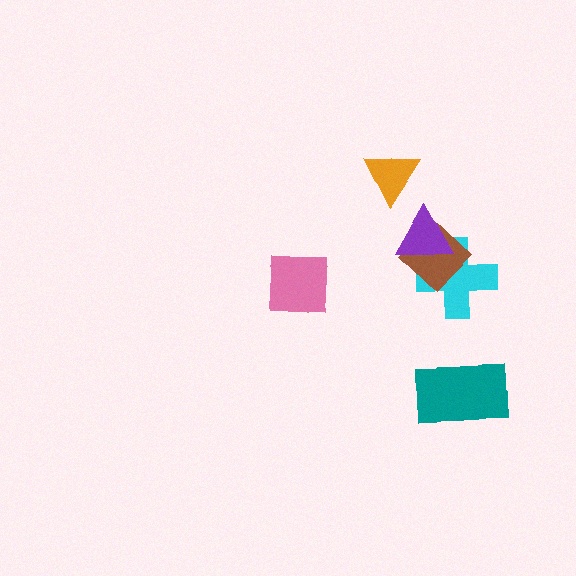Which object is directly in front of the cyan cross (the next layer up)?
The brown diamond is directly in front of the cyan cross.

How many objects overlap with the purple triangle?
2 objects overlap with the purple triangle.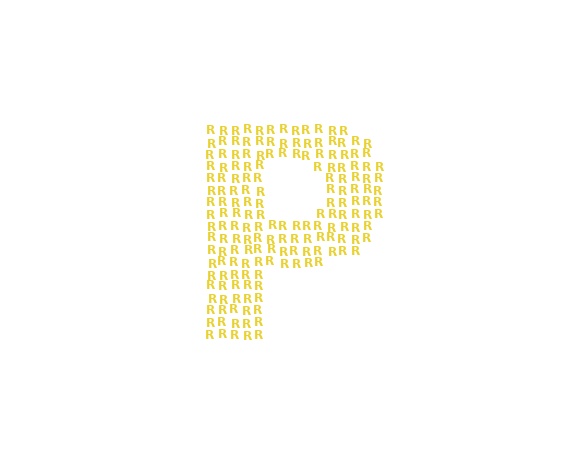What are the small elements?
The small elements are letter R's.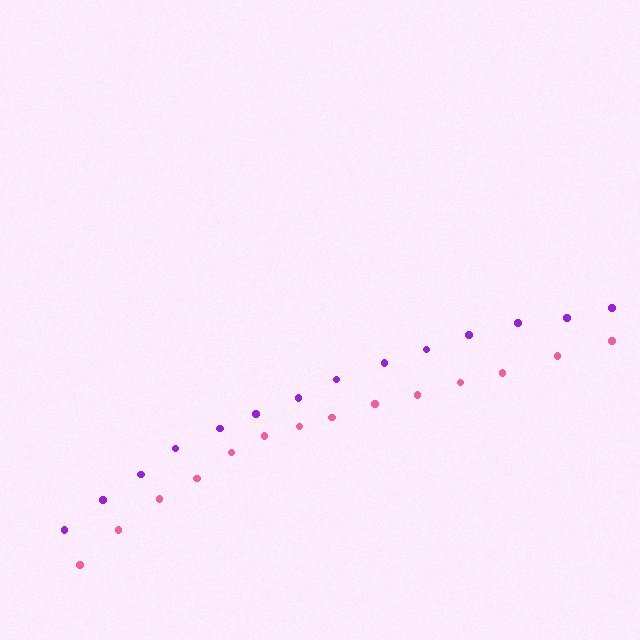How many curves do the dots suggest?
There are 2 distinct paths.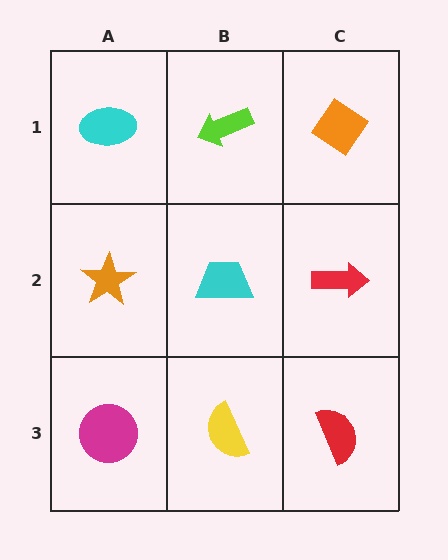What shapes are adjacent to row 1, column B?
A cyan trapezoid (row 2, column B), a cyan ellipse (row 1, column A), an orange diamond (row 1, column C).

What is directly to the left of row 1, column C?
A lime arrow.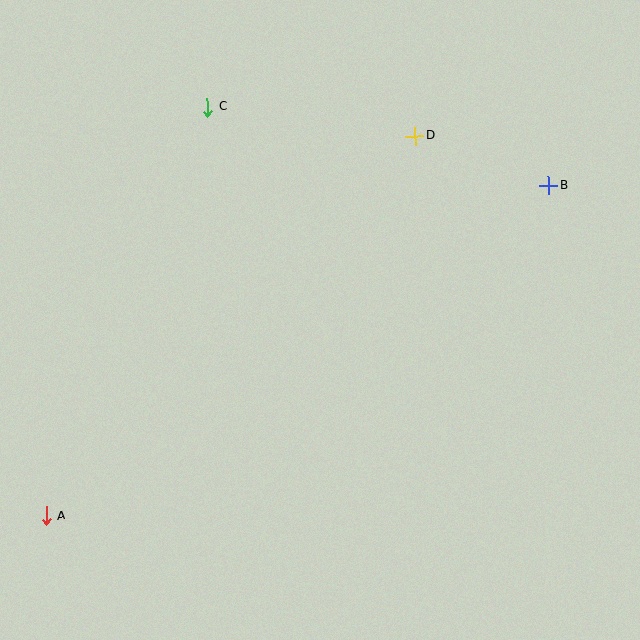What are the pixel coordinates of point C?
Point C is at (207, 107).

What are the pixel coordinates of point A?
Point A is at (46, 516).